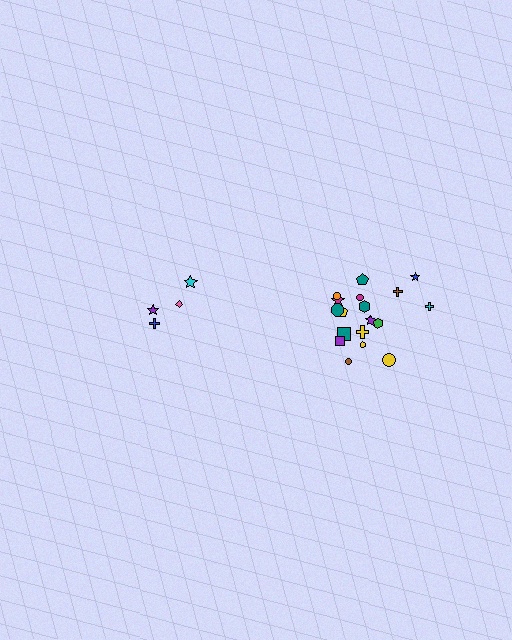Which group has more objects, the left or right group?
The right group.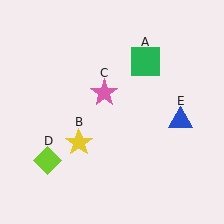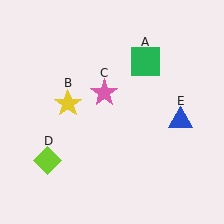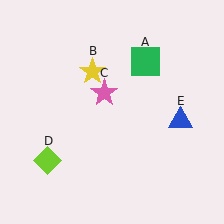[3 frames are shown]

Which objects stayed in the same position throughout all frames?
Green square (object A) and pink star (object C) and lime diamond (object D) and blue triangle (object E) remained stationary.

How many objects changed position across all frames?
1 object changed position: yellow star (object B).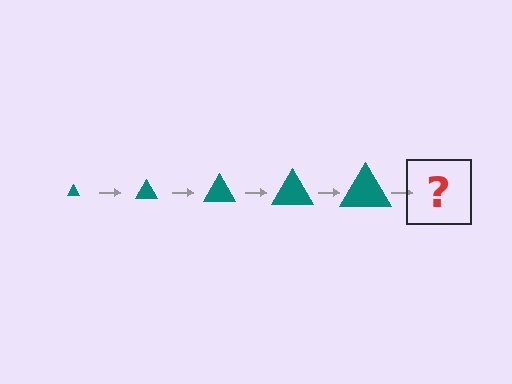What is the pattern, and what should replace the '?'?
The pattern is that the triangle gets progressively larger each step. The '?' should be a teal triangle, larger than the previous one.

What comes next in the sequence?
The next element should be a teal triangle, larger than the previous one.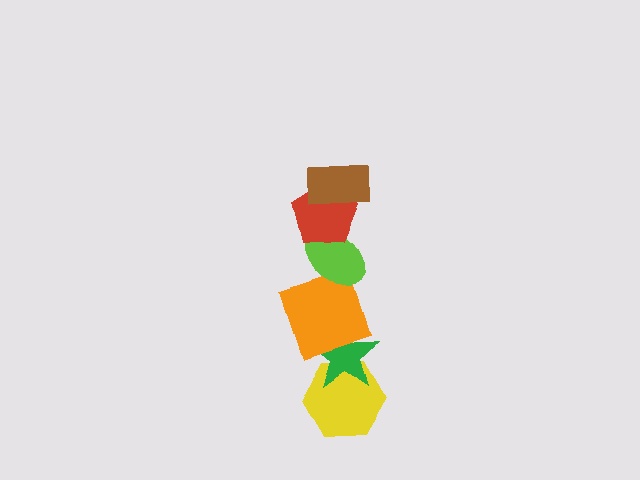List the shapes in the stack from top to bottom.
From top to bottom: the brown rectangle, the red pentagon, the lime ellipse, the orange square, the green star, the yellow hexagon.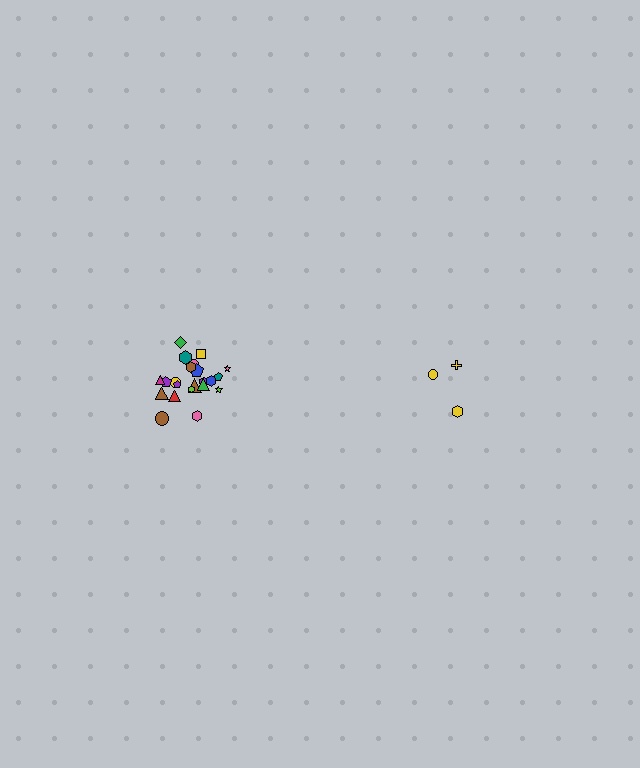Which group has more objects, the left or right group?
The left group.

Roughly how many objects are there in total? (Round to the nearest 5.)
Roughly 25 objects in total.